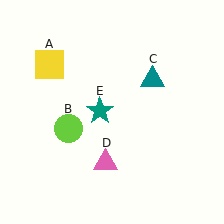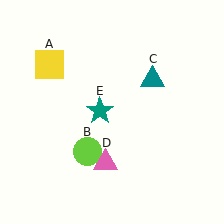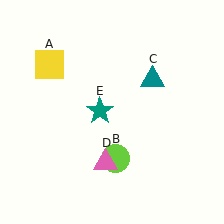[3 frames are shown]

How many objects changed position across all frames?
1 object changed position: lime circle (object B).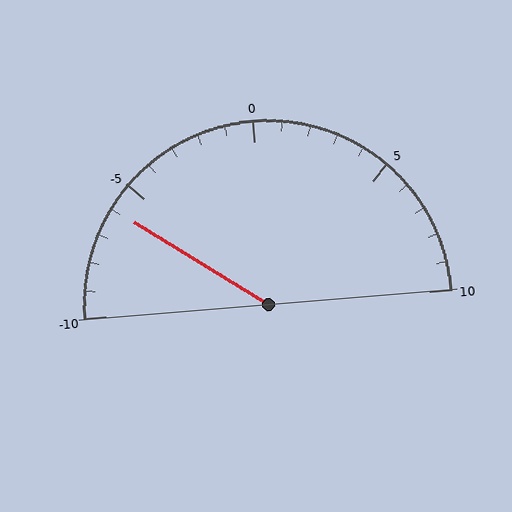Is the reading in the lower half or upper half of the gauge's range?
The reading is in the lower half of the range (-10 to 10).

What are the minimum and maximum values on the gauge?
The gauge ranges from -10 to 10.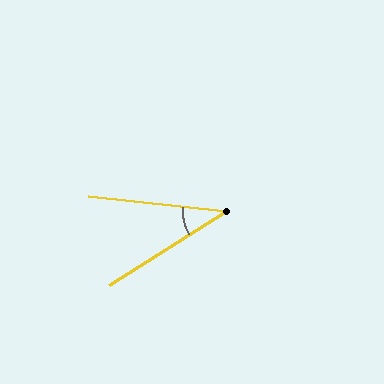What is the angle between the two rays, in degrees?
Approximately 39 degrees.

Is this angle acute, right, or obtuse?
It is acute.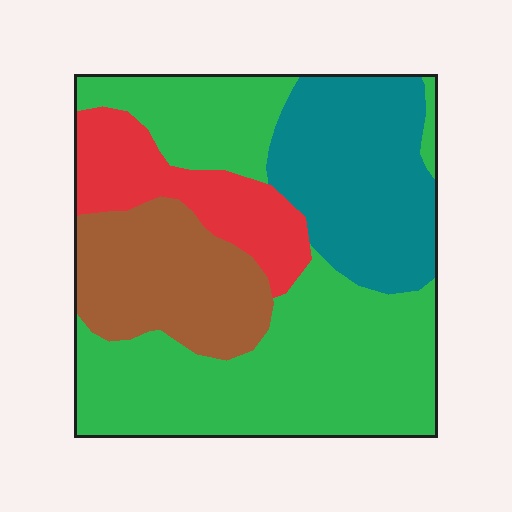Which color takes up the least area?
Red, at roughly 15%.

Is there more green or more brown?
Green.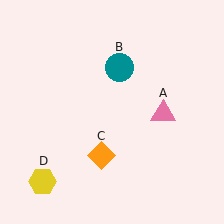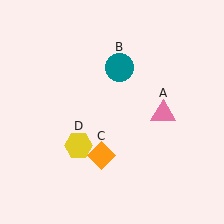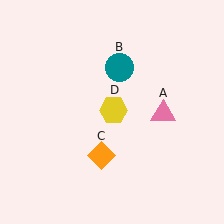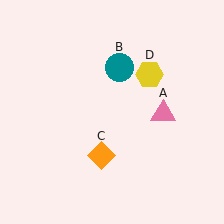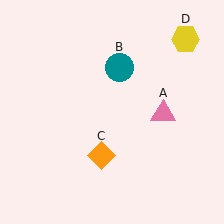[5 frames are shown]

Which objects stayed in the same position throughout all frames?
Pink triangle (object A) and teal circle (object B) and orange diamond (object C) remained stationary.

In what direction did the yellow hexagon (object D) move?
The yellow hexagon (object D) moved up and to the right.